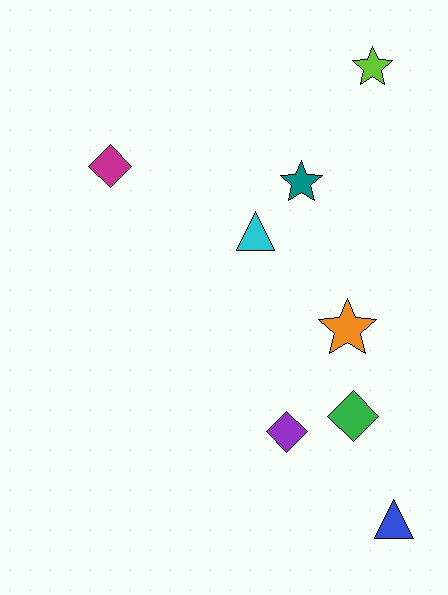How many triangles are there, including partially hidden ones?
There are 2 triangles.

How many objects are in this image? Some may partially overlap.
There are 8 objects.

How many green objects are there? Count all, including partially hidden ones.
There is 1 green object.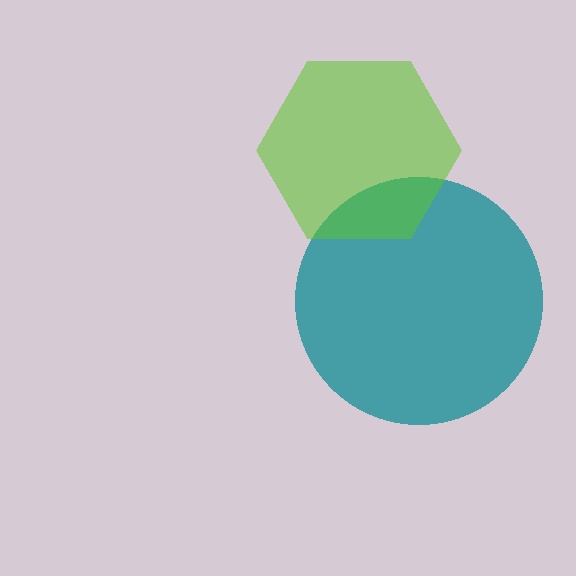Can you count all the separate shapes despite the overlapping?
Yes, there are 2 separate shapes.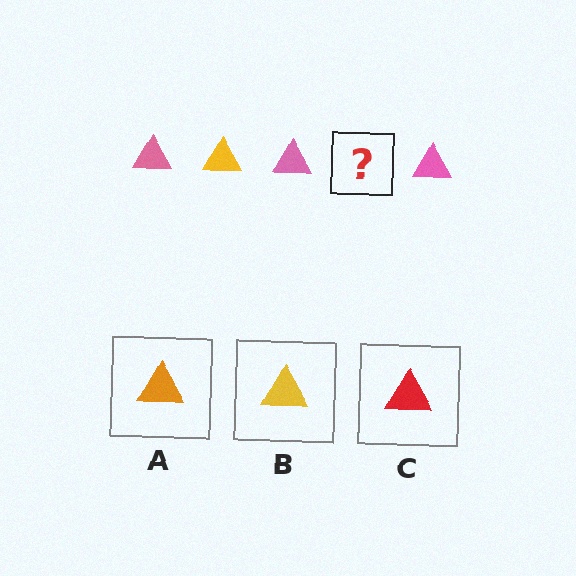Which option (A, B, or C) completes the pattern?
B.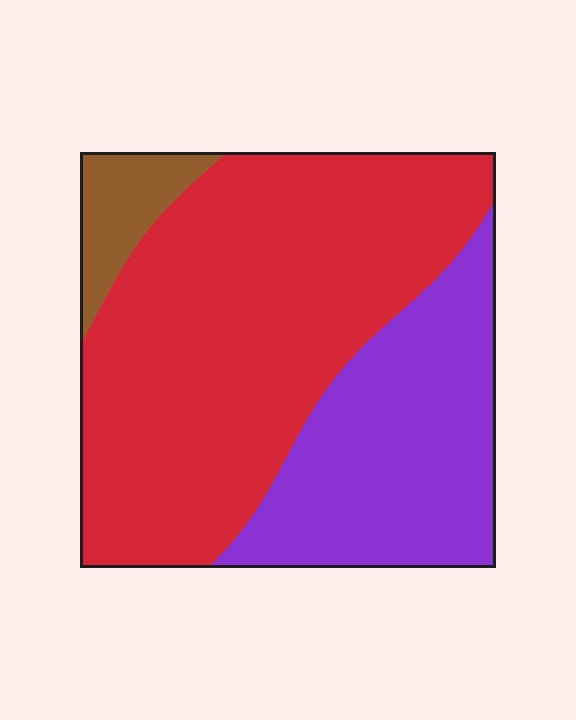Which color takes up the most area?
Red, at roughly 60%.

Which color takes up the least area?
Brown, at roughly 5%.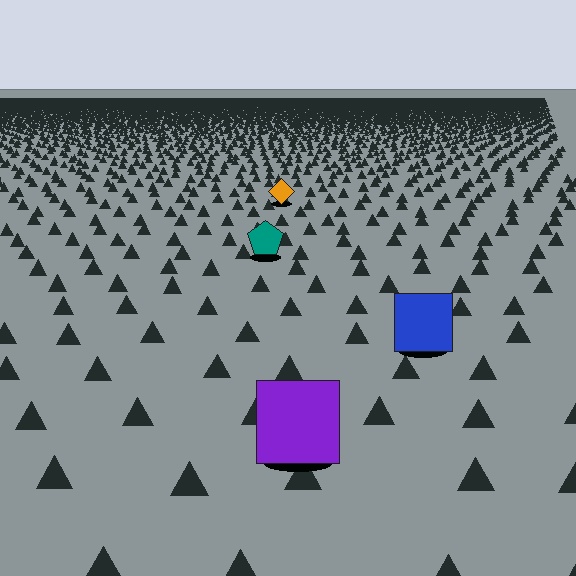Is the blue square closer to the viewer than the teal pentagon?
Yes. The blue square is closer — you can tell from the texture gradient: the ground texture is coarser near it.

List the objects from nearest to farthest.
From nearest to farthest: the purple square, the blue square, the teal pentagon, the orange diamond.